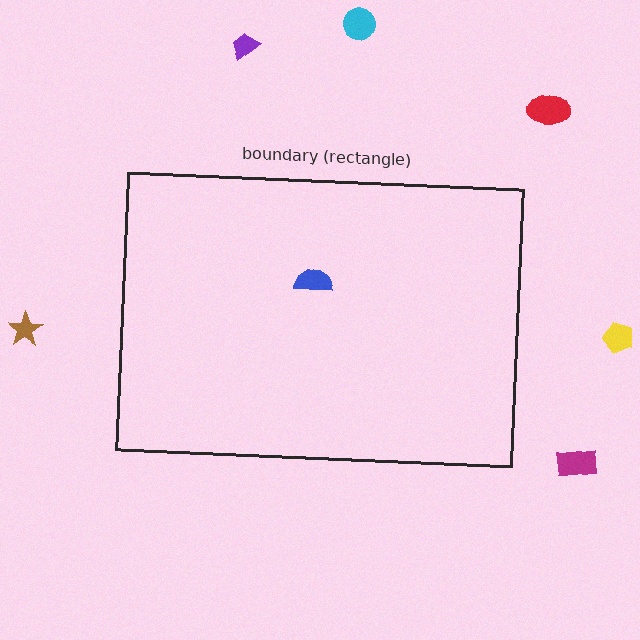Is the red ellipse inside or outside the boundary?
Outside.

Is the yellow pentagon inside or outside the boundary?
Outside.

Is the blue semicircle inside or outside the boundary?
Inside.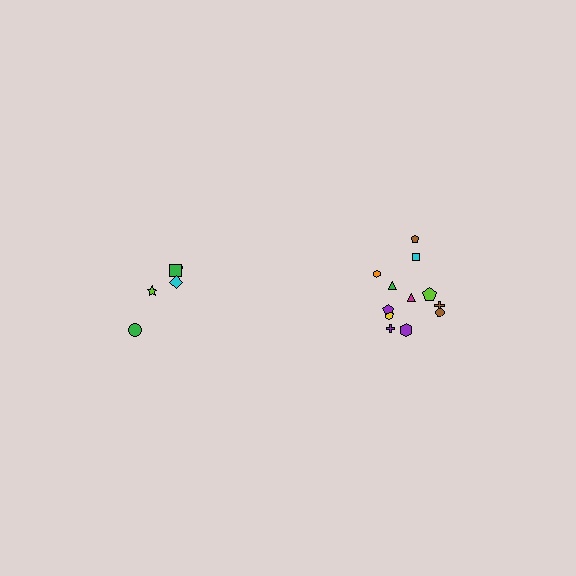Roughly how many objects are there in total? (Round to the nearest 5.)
Roughly 15 objects in total.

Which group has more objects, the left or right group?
The right group.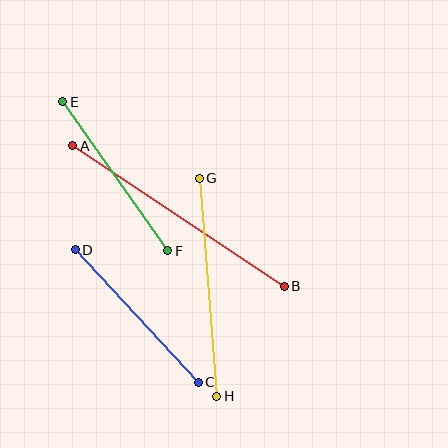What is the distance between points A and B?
The distance is approximately 254 pixels.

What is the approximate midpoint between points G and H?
The midpoint is at approximately (208, 287) pixels.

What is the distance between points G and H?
The distance is approximately 219 pixels.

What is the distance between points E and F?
The distance is approximately 183 pixels.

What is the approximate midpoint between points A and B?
The midpoint is at approximately (178, 216) pixels.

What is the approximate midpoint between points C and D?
The midpoint is at approximately (137, 316) pixels.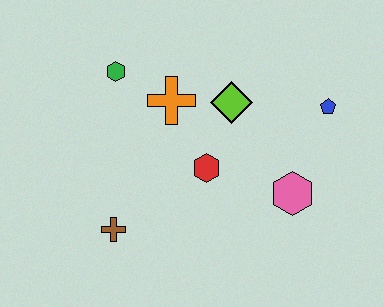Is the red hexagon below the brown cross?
No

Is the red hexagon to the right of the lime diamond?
No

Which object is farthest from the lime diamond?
The brown cross is farthest from the lime diamond.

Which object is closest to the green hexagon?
The orange cross is closest to the green hexagon.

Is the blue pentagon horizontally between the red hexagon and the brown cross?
No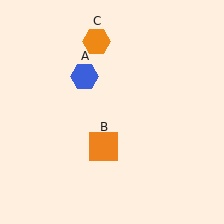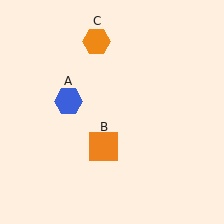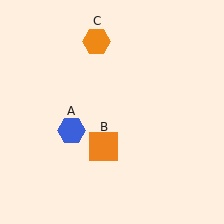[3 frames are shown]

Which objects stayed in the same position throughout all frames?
Orange square (object B) and orange hexagon (object C) remained stationary.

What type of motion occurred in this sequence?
The blue hexagon (object A) rotated counterclockwise around the center of the scene.